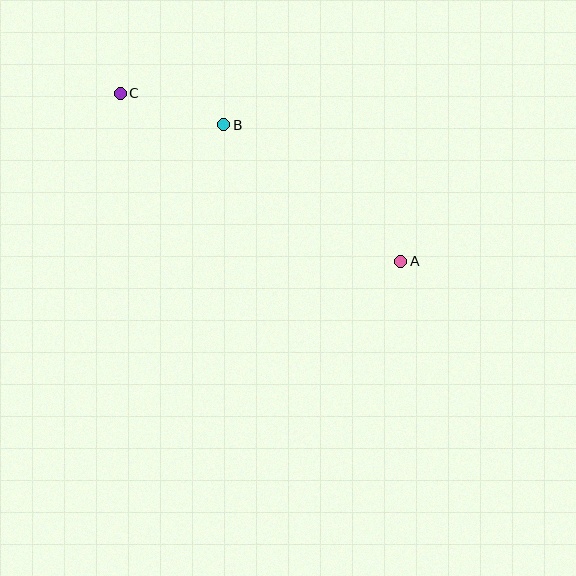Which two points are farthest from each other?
Points A and C are farthest from each other.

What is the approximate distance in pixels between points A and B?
The distance between A and B is approximately 224 pixels.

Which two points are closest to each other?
Points B and C are closest to each other.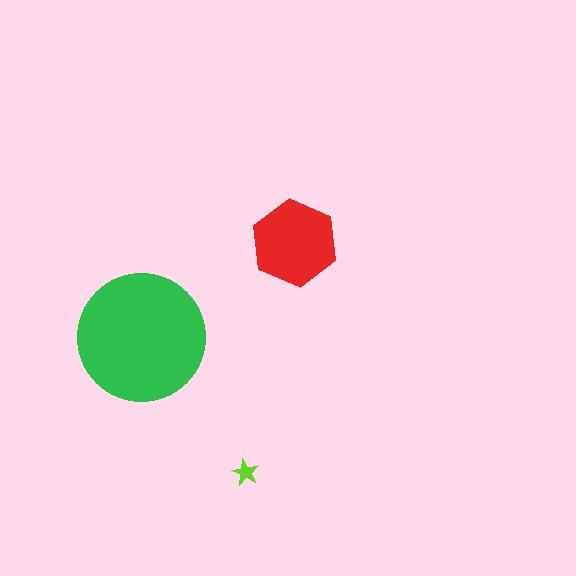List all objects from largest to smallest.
The green circle, the red hexagon, the lime star.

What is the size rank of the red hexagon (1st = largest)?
2nd.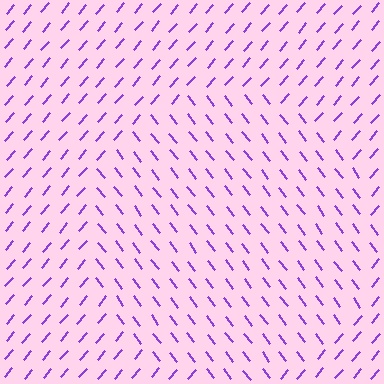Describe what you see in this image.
The image is filled with small purple line segments. A circle region in the image has lines oriented differently from the surrounding lines, creating a visible texture boundary.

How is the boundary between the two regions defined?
The boundary is defined purely by a change in line orientation (approximately 78 degrees difference). All lines are the same color and thickness.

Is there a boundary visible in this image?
Yes, there is a texture boundary formed by a change in line orientation.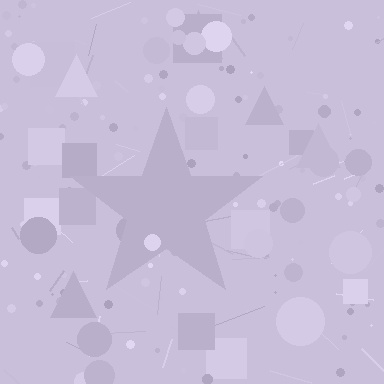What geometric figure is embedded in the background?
A star is embedded in the background.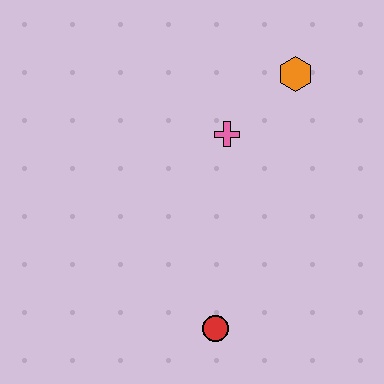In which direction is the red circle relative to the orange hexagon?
The red circle is below the orange hexagon.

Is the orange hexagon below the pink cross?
No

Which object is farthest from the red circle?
The orange hexagon is farthest from the red circle.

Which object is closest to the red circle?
The pink cross is closest to the red circle.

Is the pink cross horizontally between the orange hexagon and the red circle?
Yes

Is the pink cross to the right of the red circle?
Yes